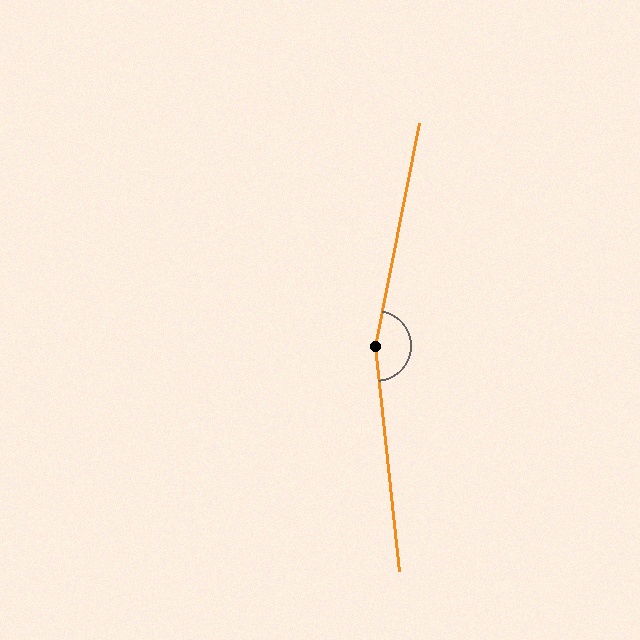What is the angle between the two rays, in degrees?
Approximately 163 degrees.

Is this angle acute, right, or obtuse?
It is obtuse.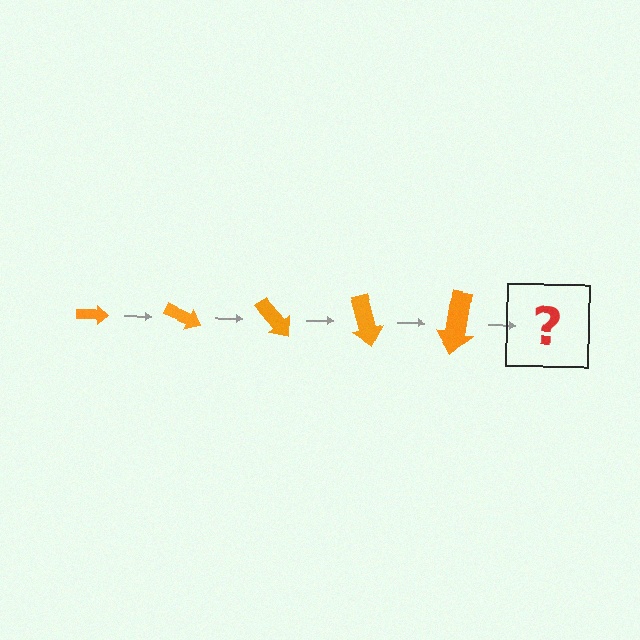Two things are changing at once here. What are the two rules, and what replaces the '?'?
The two rules are that the arrow grows larger each step and it rotates 25 degrees each step. The '?' should be an arrow, larger than the previous one and rotated 125 degrees from the start.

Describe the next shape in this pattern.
It should be an arrow, larger than the previous one and rotated 125 degrees from the start.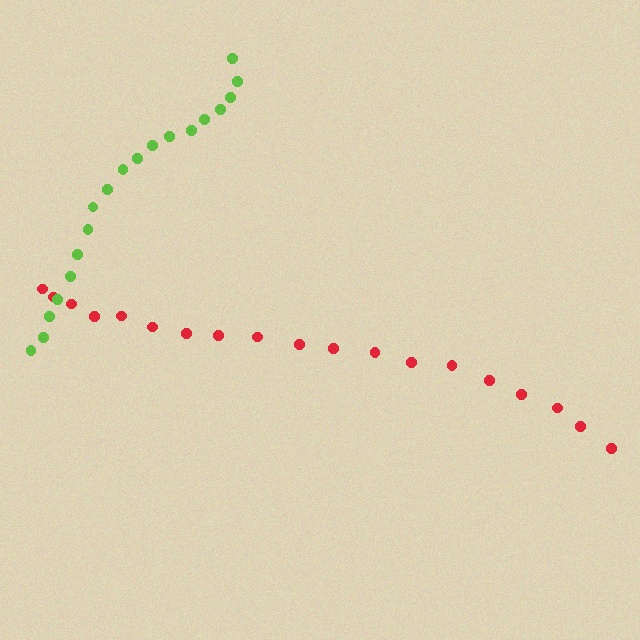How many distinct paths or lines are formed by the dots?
There are 2 distinct paths.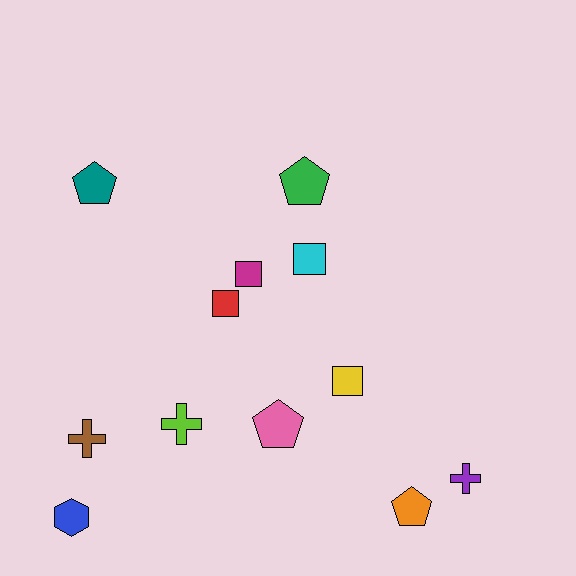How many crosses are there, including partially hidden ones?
There are 3 crosses.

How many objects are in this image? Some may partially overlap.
There are 12 objects.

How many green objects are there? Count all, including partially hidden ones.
There is 1 green object.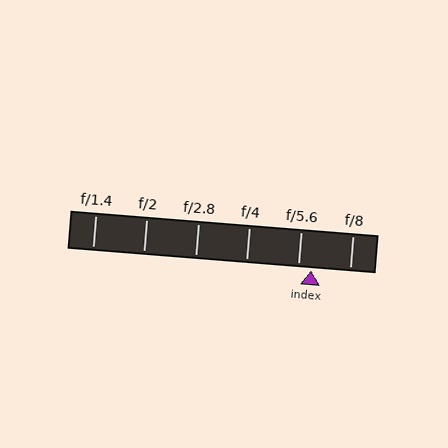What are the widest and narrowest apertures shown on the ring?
The widest aperture shown is f/1.4 and the narrowest is f/8.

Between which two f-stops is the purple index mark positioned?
The index mark is between f/5.6 and f/8.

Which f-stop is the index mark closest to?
The index mark is closest to f/5.6.